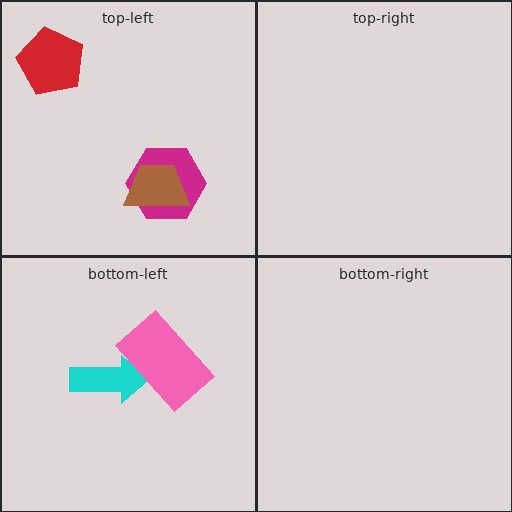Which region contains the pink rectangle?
The bottom-left region.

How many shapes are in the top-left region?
3.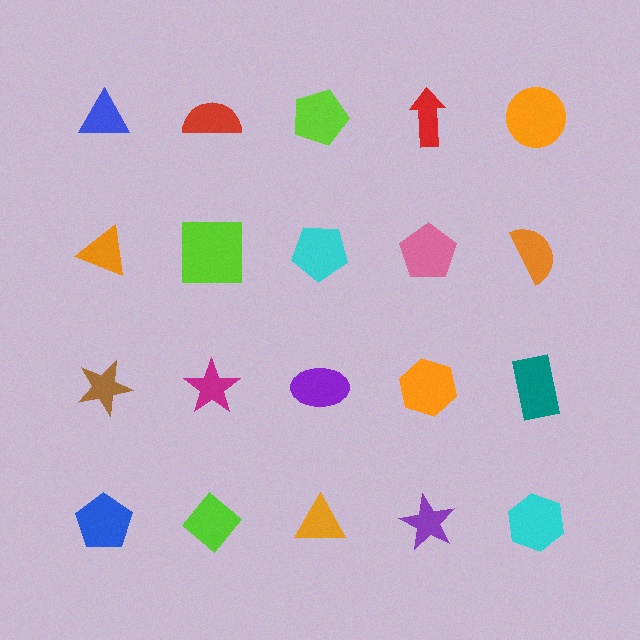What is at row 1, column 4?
A red arrow.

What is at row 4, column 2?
A lime diamond.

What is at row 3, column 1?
A brown star.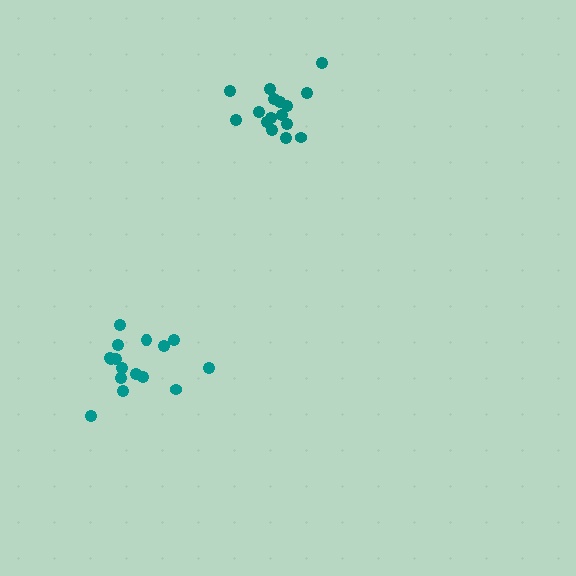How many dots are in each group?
Group 1: 16 dots, Group 2: 16 dots (32 total).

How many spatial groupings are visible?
There are 2 spatial groupings.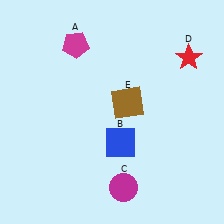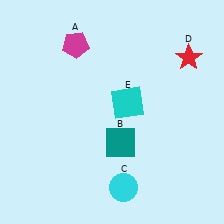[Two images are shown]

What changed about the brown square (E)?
In Image 1, E is brown. In Image 2, it changed to cyan.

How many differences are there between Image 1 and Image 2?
There are 3 differences between the two images.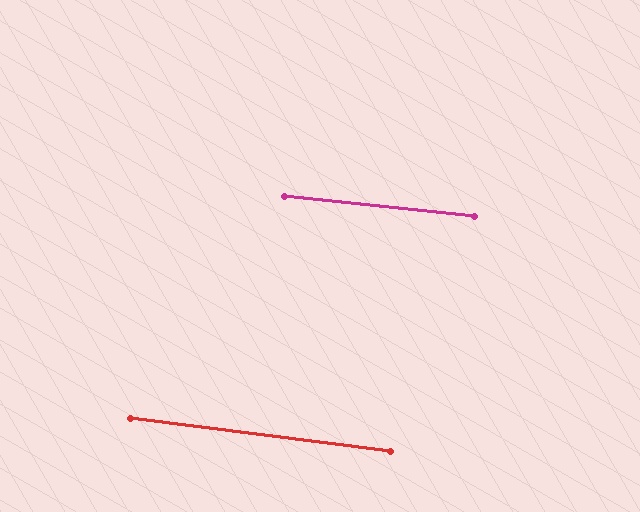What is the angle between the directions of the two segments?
Approximately 1 degree.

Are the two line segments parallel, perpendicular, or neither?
Parallel — their directions differ by only 1.3°.